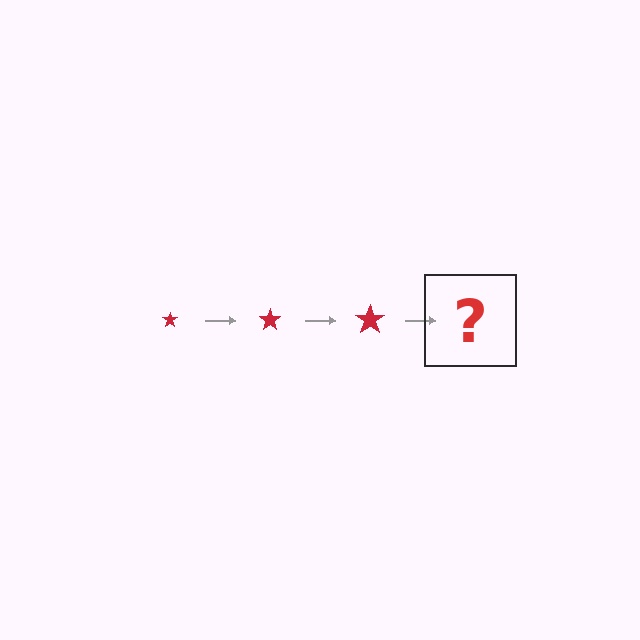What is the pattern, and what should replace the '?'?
The pattern is that the star gets progressively larger each step. The '?' should be a red star, larger than the previous one.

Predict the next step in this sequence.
The next step is a red star, larger than the previous one.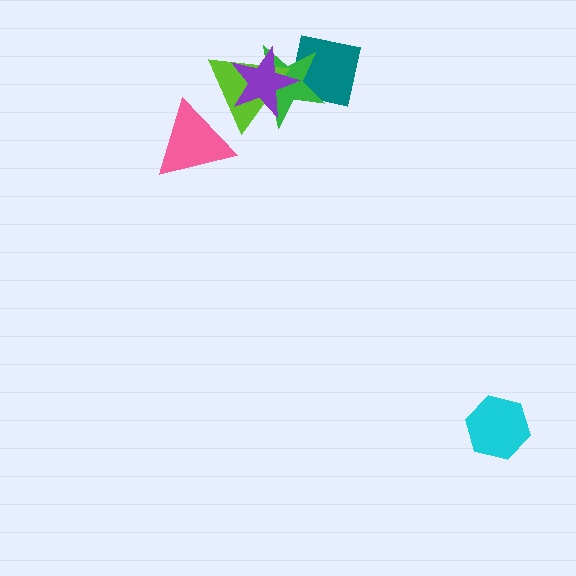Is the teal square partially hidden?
Yes, it is partially covered by another shape.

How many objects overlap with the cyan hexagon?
0 objects overlap with the cyan hexagon.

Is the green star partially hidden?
Yes, it is partially covered by another shape.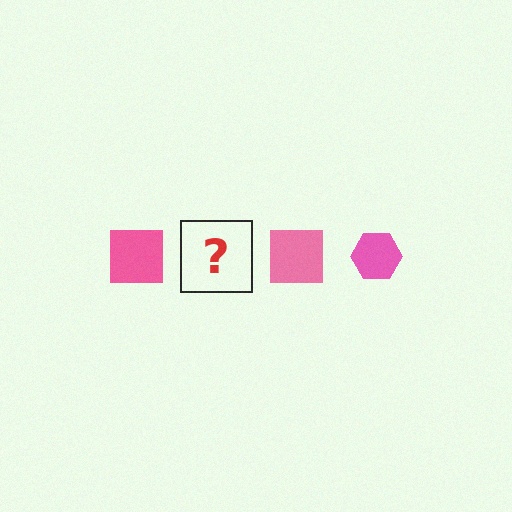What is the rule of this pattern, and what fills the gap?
The rule is that the pattern cycles through square, hexagon shapes in pink. The gap should be filled with a pink hexagon.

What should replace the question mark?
The question mark should be replaced with a pink hexagon.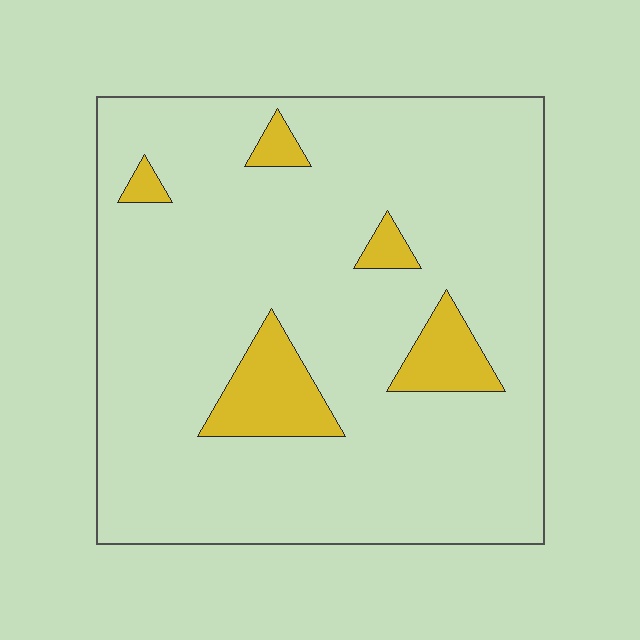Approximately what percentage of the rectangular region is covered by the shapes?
Approximately 10%.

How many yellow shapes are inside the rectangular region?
5.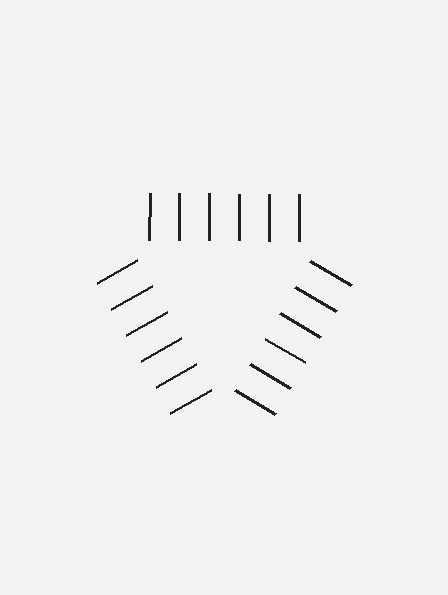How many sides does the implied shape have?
3 sides — the line-ends trace a triangle.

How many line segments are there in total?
18 — 6 along each of the 3 edges.